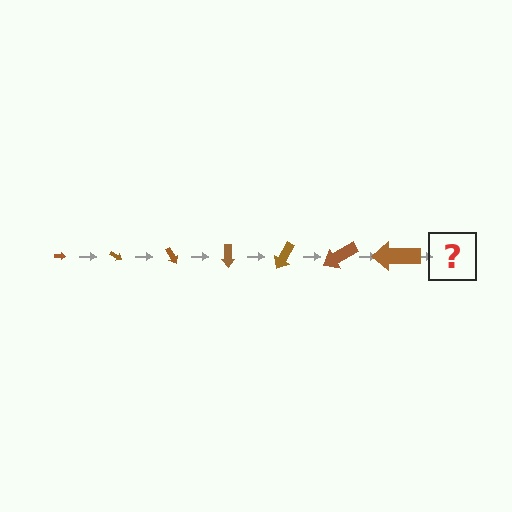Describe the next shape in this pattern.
It should be an arrow, larger than the previous one and rotated 210 degrees from the start.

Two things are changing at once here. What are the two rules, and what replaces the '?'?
The two rules are that the arrow grows larger each step and it rotates 30 degrees each step. The '?' should be an arrow, larger than the previous one and rotated 210 degrees from the start.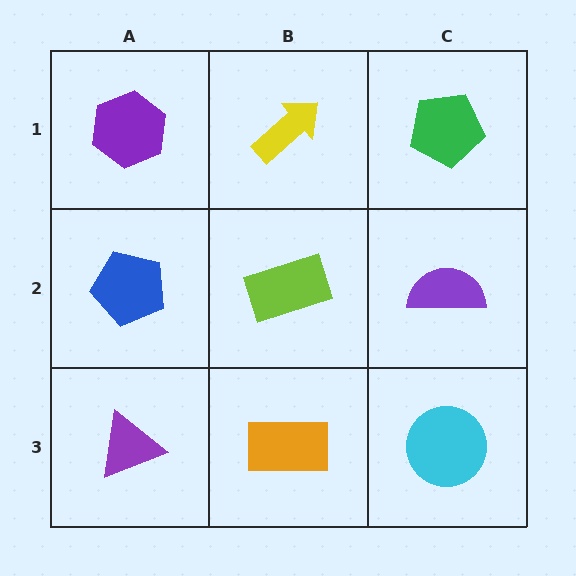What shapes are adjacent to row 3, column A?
A blue pentagon (row 2, column A), an orange rectangle (row 3, column B).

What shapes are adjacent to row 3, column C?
A purple semicircle (row 2, column C), an orange rectangle (row 3, column B).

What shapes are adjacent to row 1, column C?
A purple semicircle (row 2, column C), a yellow arrow (row 1, column B).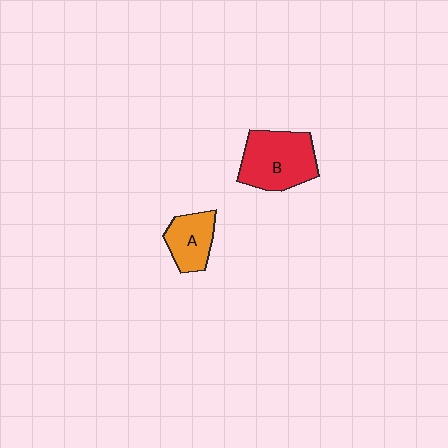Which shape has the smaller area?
Shape A (orange).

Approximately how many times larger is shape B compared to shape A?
Approximately 1.7 times.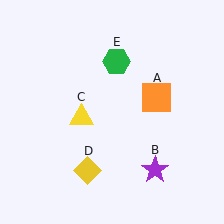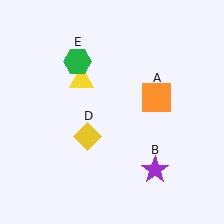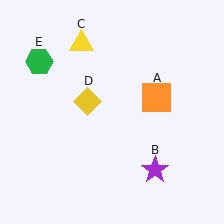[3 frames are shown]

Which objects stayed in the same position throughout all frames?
Orange square (object A) and purple star (object B) remained stationary.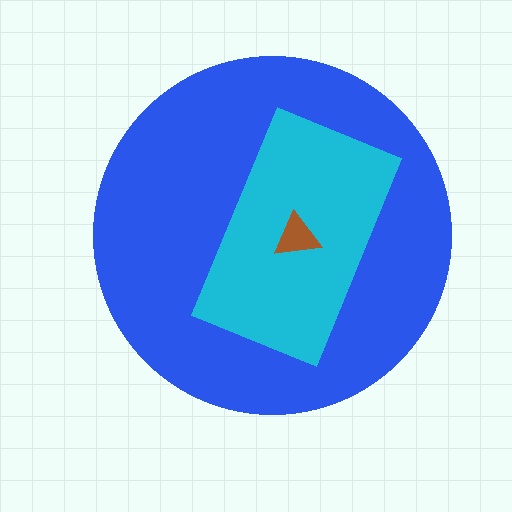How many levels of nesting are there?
3.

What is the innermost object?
The brown triangle.